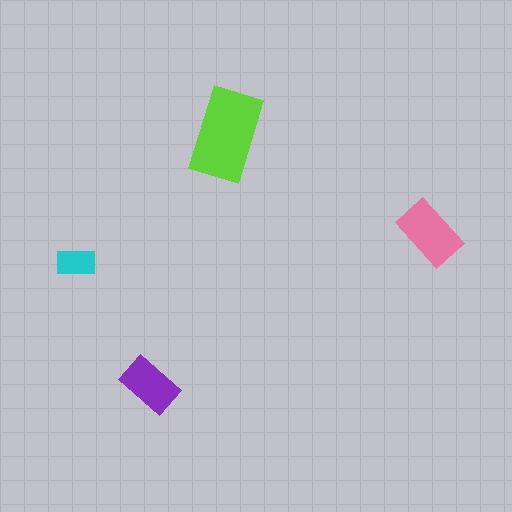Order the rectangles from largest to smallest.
the lime one, the pink one, the purple one, the cyan one.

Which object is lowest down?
The purple rectangle is bottommost.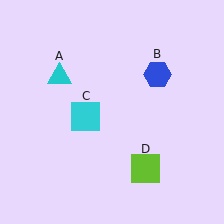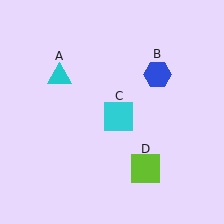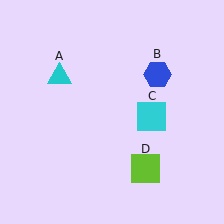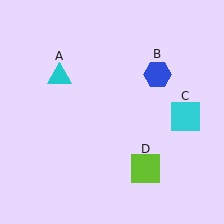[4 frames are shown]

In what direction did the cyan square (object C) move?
The cyan square (object C) moved right.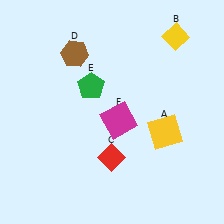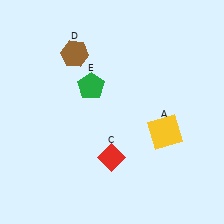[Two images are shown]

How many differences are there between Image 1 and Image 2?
There are 2 differences between the two images.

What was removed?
The magenta square (F), the yellow diamond (B) were removed in Image 2.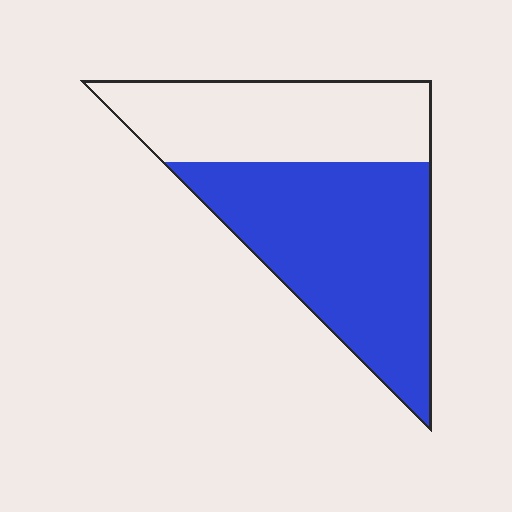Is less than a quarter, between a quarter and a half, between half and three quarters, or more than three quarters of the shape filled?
Between half and three quarters.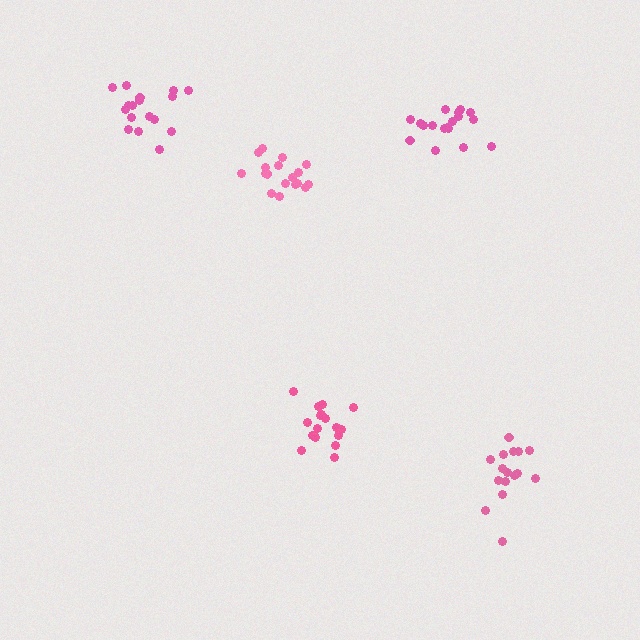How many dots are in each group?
Group 1: 17 dots, Group 2: 16 dots, Group 3: 18 dots, Group 4: 18 dots, Group 5: 18 dots (87 total).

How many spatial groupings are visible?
There are 5 spatial groupings.